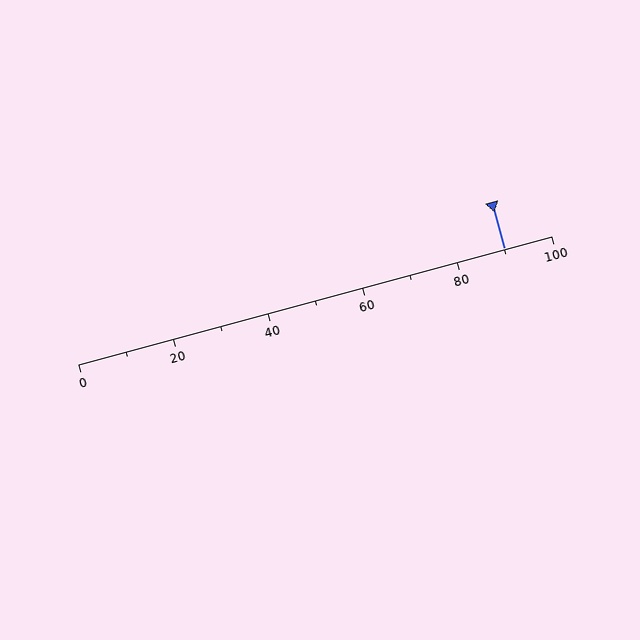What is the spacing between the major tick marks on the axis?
The major ticks are spaced 20 apart.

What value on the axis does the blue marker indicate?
The marker indicates approximately 90.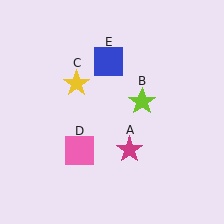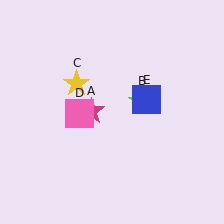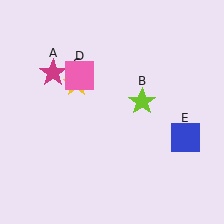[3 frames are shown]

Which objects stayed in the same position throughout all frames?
Lime star (object B) and yellow star (object C) remained stationary.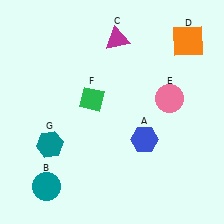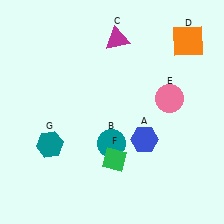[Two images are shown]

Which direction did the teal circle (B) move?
The teal circle (B) moved right.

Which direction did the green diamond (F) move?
The green diamond (F) moved down.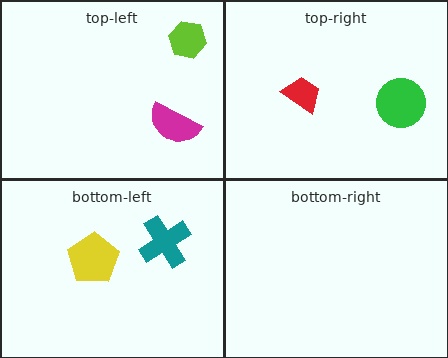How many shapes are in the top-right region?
2.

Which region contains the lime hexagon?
The top-left region.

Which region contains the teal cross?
The bottom-left region.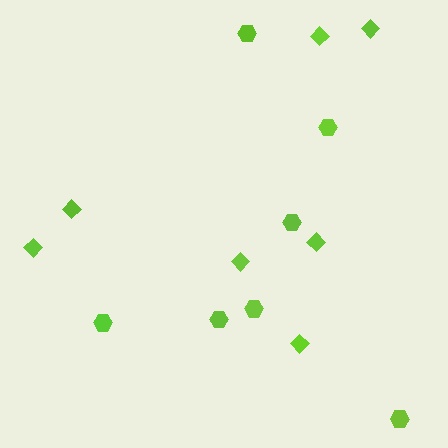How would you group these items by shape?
There are 2 groups: one group of diamonds (7) and one group of hexagons (7).